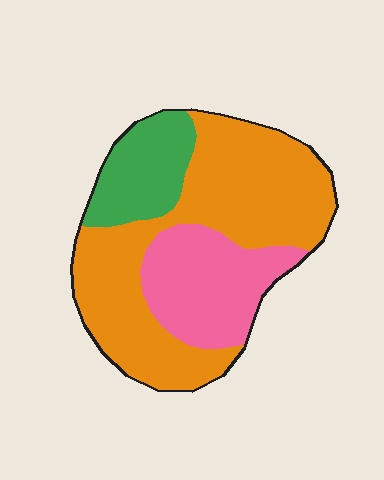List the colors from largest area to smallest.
From largest to smallest: orange, pink, green.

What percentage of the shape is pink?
Pink covers roughly 25% of the shape.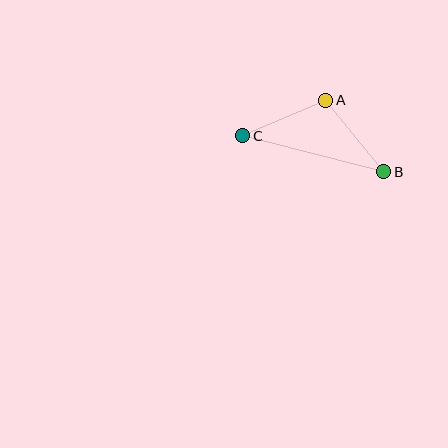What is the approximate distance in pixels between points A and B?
The distance between A and B is approximately 92 pixels.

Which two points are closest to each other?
Points A and C are closest to each other.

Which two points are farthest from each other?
Points B and C are farthest from each other.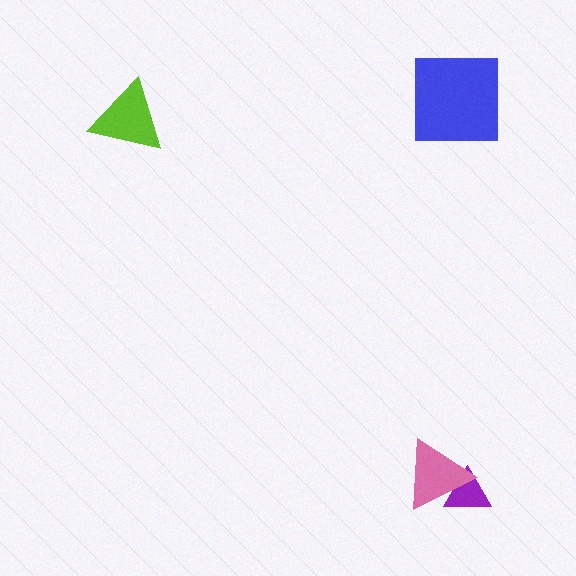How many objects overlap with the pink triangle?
1 object overlaps with the pink triangle.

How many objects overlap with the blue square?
0 objects overlap with the blue square.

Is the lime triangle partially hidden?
No, no other shape covers it.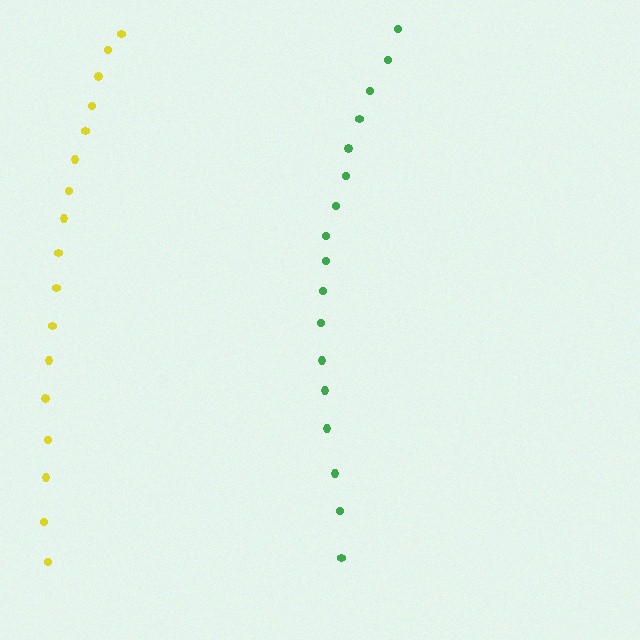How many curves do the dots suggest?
There are 2 distinct paths.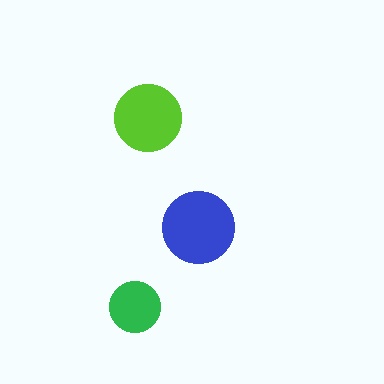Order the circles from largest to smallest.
the blue one, the lime one, the green one.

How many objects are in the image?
There are 3 objects in the image.